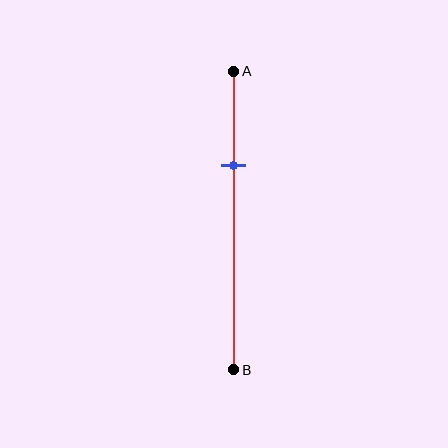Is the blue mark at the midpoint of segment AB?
No, the mark is at about 30% from A, not at the 50% midpoint.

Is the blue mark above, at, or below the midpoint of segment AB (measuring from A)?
The blue mark is above the midpoint of segment AB.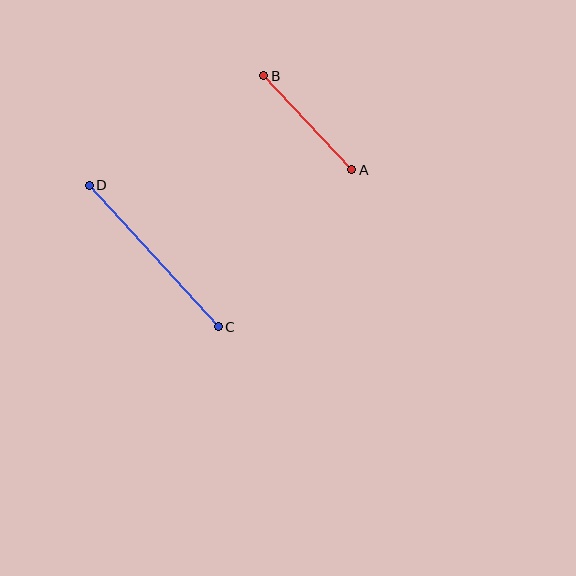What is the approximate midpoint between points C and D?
The midpoint is at approximately (154, 256) pixels.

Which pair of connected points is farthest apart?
Points C and D are farthest apart.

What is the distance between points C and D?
The distance is approximately 191 pixels.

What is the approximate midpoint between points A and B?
The midpoint is at approximately (308, 123) pixels.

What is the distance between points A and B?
The distance is approximately 129 pixels.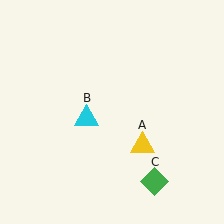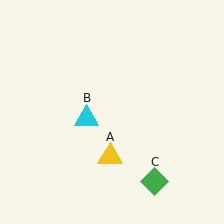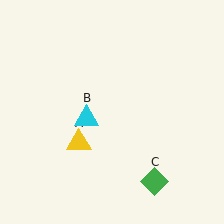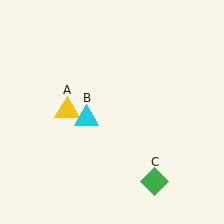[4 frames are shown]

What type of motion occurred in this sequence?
The yellow triangle (object A) rotated clockwise around the center of the scene.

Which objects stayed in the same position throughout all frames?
Cyan triangle (object B) and green diamond (object C) remained stationary.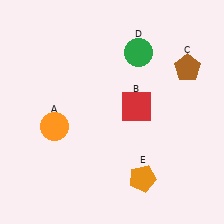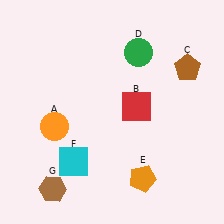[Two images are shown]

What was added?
A cyan square (F), a brown hexagon (G) were added in Image 2.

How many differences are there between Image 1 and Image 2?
There are 2 differences between the two images.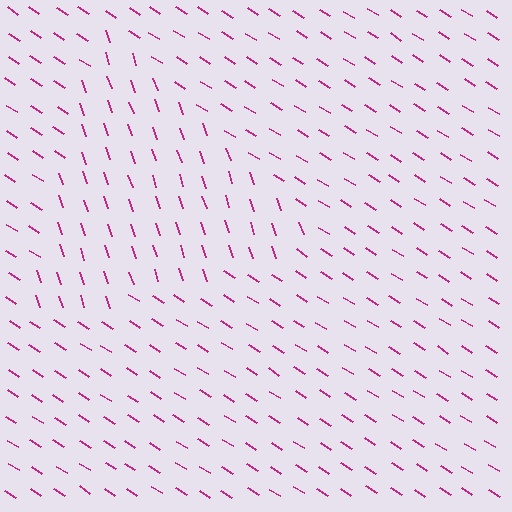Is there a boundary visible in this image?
Yes, there is a texture boundary formed by a change in line orientation.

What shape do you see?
I see a triangle.